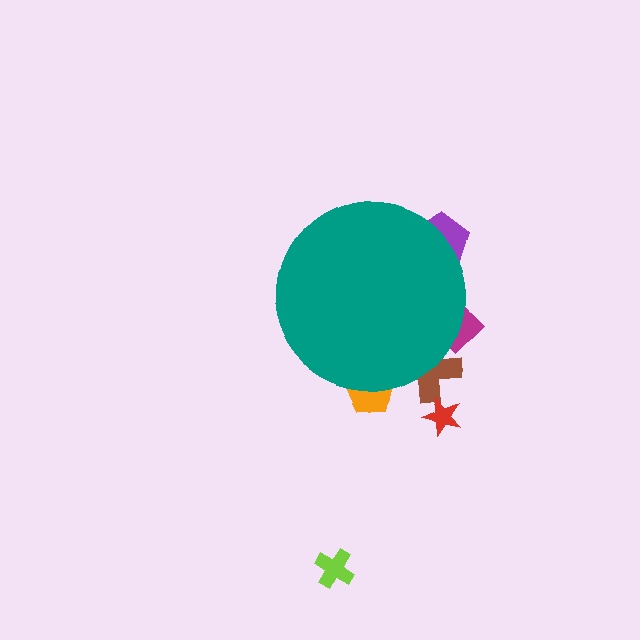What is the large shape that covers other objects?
A teal circle.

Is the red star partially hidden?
No, the red star is fully visible.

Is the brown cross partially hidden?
Yes, the brown cross is partially hidden behind the teal circle.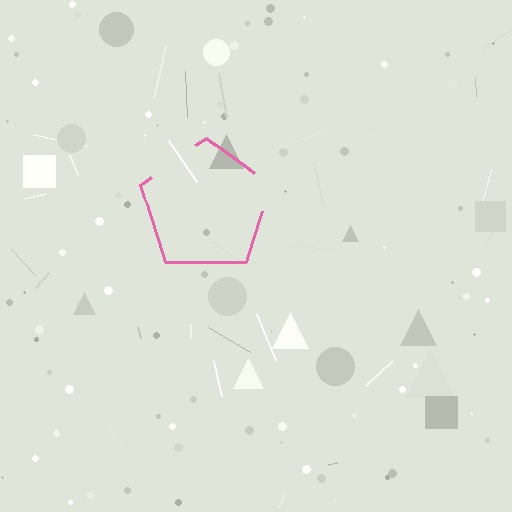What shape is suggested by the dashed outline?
The dashed outline suggests a pentagon.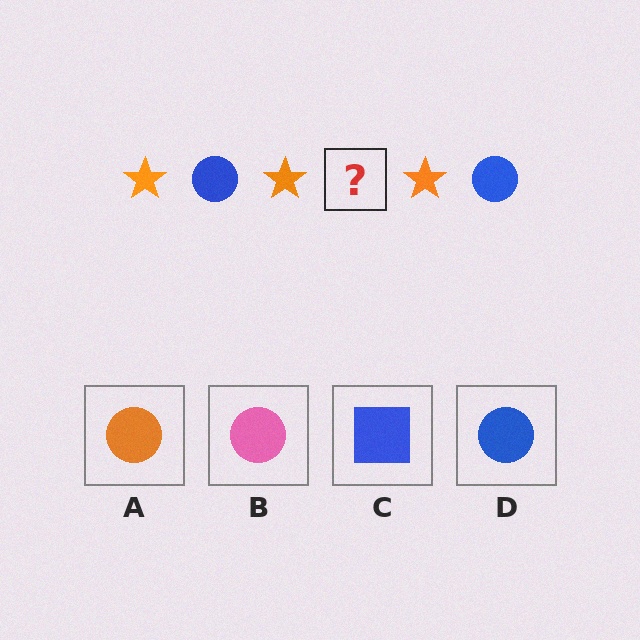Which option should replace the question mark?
Option D.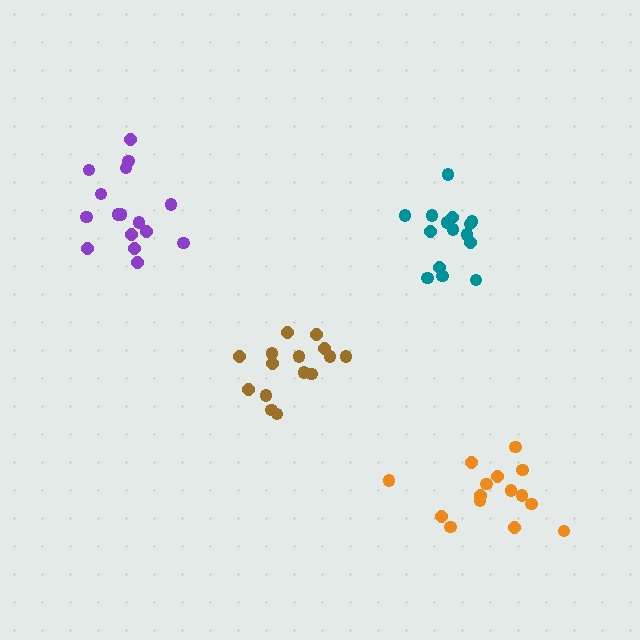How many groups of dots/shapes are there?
There are 4 groups.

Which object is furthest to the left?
The purple cluster is leftmost.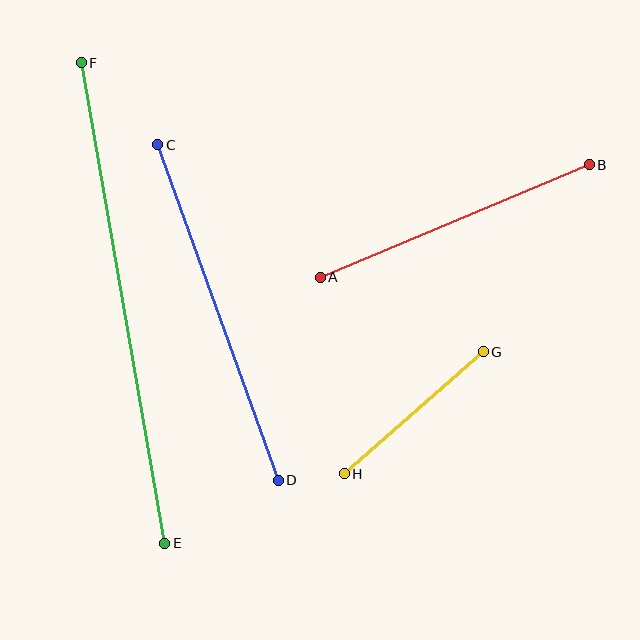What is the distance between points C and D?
The distance is approximately 357 pixels.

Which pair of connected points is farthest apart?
Points E and F are farthest apart.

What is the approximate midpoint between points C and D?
The midpoint is at approximately (218, 313) pixels.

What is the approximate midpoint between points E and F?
The midpoint is at approximately (123, 303) pixels.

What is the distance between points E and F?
The distance is approximately 488 pixels.